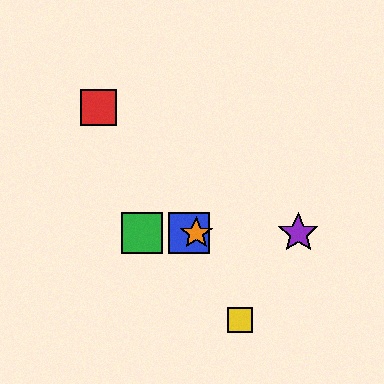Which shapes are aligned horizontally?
The blue square, the green square, the purple star, the orange star are aligned horizontally.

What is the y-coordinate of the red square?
The red square is at y≈107.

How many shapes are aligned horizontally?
4 shapes (the blue square, the green square, the purple star, the orange star) are aligned horizontally.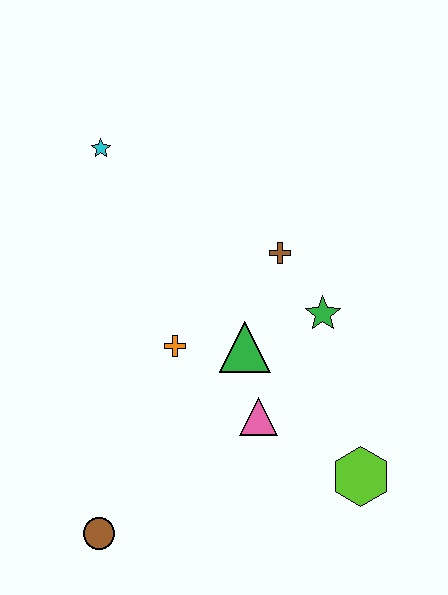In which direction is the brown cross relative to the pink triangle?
The brown cross is above the pink triangle.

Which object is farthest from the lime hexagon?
The cyan star is farthest from the lime hexagon.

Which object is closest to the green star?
The brown cross is closest to the green star.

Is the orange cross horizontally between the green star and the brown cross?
No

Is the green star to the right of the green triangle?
Yes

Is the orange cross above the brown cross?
No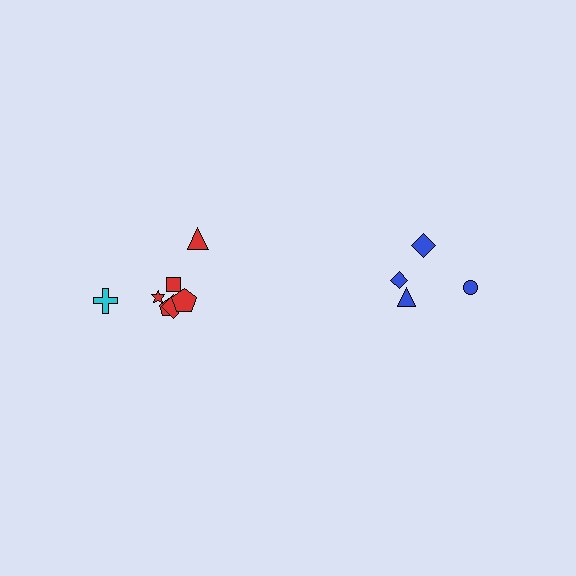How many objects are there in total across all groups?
There are 11 objects.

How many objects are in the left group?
There are 7 objects.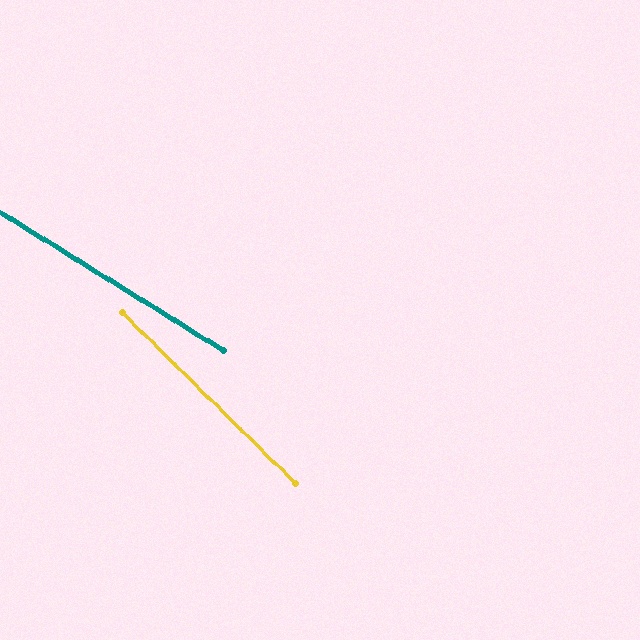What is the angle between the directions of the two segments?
Approximately 13 degrees.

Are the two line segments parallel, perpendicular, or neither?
Neither parallel nor perpendicular — they differ by about 13°.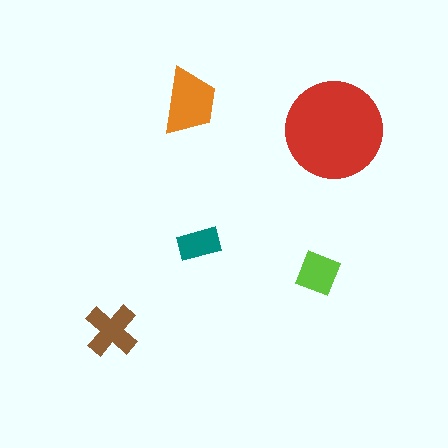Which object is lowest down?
The brown cross is bottommost.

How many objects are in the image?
There are 5 objects in the image.